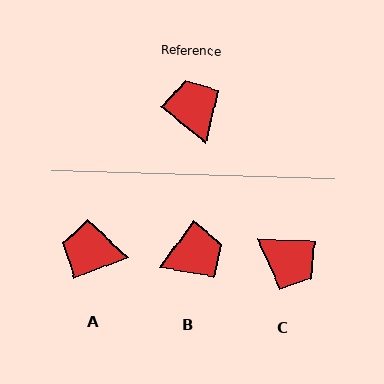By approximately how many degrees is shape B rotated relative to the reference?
Approximately 86 degrees clockwise.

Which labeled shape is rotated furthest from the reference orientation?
C, about 143 degrees away.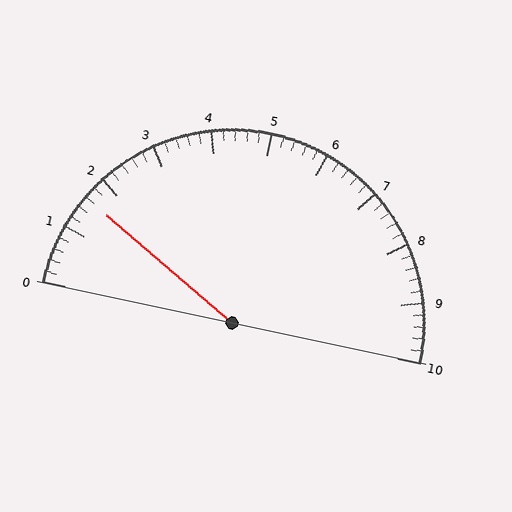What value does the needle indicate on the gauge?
The needle indicates approximately 1.6.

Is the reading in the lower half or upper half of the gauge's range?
The reading is in the lower half of the range (0 to 10).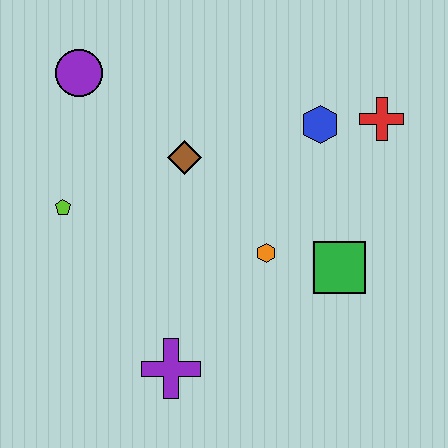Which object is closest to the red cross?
The blue hexagon is closest to the red cross.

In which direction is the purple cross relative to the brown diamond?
The purple cross is below the brown diamond.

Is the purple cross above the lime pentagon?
No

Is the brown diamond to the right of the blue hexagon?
No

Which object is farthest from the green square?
The purple circle is farthest from the green square.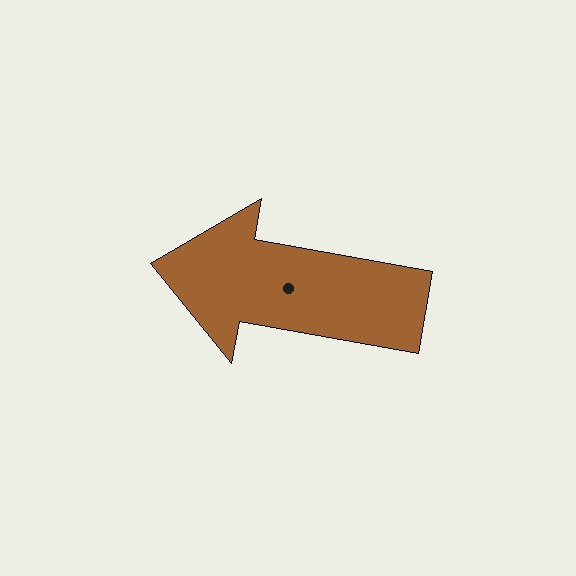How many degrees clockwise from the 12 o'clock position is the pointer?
Approximately 280 degrees.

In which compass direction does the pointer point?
West.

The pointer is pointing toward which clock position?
Roughly 9 o'clock.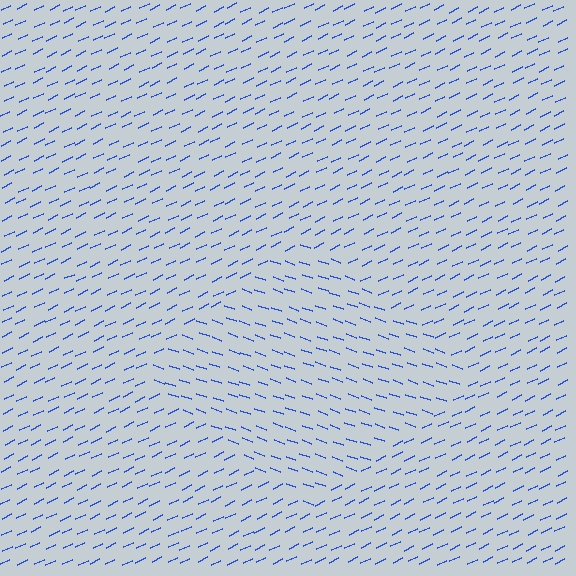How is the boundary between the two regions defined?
The boundary is defined purely by a change in line orientation (approximately 45 degrees difference). All lines are the same color and thickness.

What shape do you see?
I see a diamond.